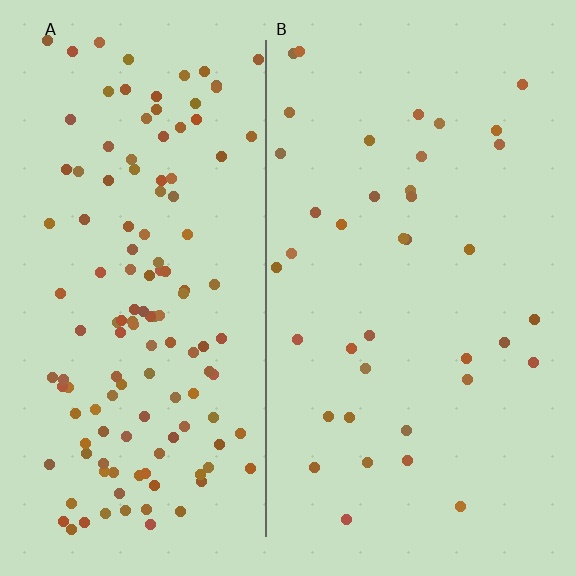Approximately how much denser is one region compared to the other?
Approximately 3.4× — region A over region B.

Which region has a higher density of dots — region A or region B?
A (the left).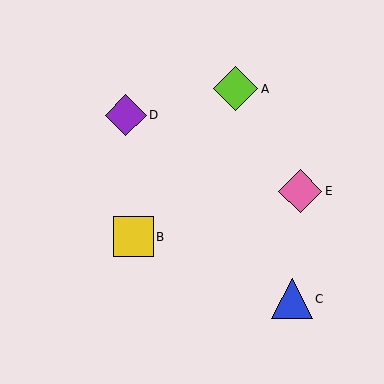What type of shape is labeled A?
Shape A is a lime diamond.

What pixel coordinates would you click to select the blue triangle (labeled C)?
Click at (292, 299) to select the blue triangle C.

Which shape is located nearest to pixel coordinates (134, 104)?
The purple diamond (labeled D) at (126, 115) is nearest to that location.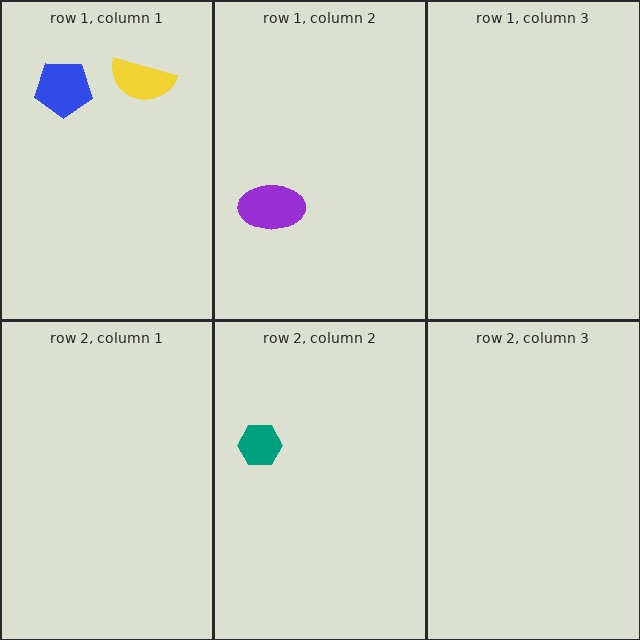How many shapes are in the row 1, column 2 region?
1.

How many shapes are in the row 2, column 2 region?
1.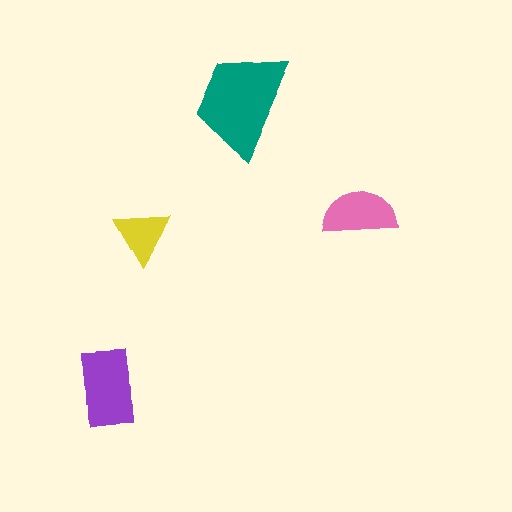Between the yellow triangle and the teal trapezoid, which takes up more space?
The teal trapezoid.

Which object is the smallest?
The yellow triangle.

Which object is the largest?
The teal trapezoid.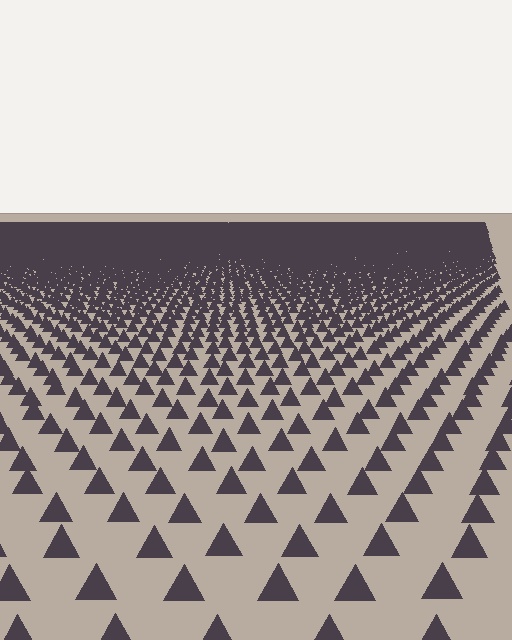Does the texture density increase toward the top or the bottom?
Density increases toward the top.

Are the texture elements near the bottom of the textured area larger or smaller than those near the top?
Larger. Near the bottom, elements are closer to the viewer and appear at a bigger on-screen size.